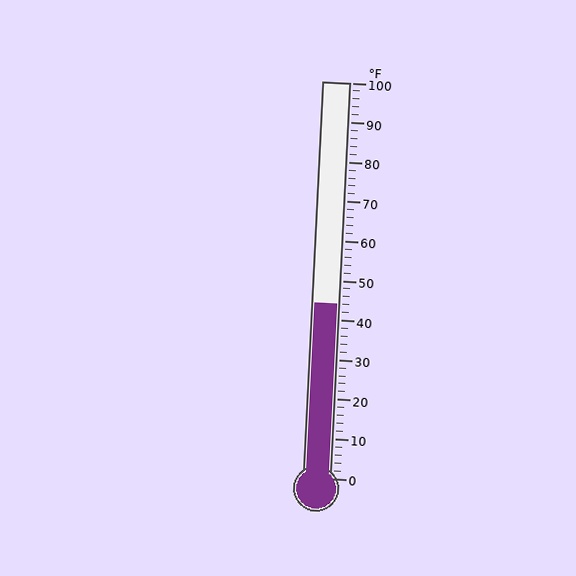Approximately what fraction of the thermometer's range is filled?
The thermometer is filled to approximately 45% of its range.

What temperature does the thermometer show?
The thermometer shows approximately 44°F.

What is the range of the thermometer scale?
The thermometer scale ranges from 0°F to 100°F.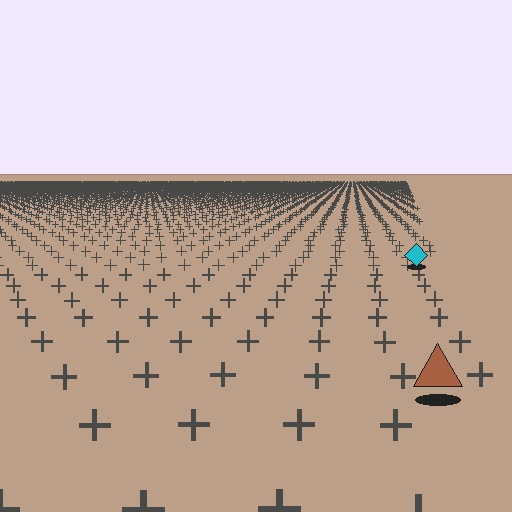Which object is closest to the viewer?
The brown triangle is closest. The texture marks near it are larger and more spread out.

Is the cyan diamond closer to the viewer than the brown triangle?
No. The brown triangle is closer — you can tell from the texture gradient: the ground texture is coarser near it.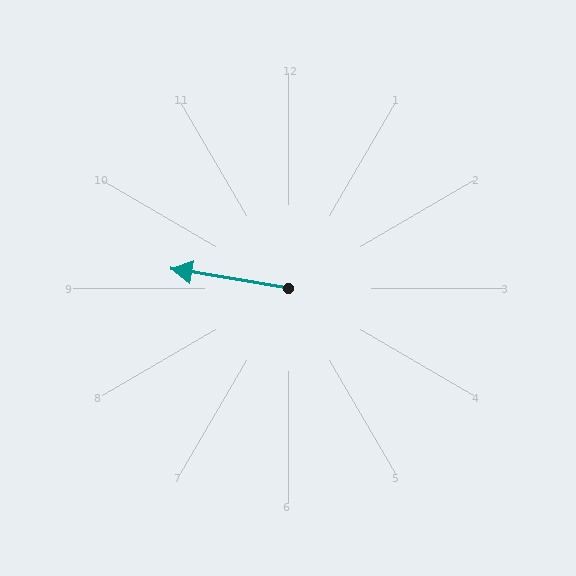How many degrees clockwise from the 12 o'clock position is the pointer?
Approximately 279 degrees.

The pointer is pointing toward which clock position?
Roughly 9 o'clock.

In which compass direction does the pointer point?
West.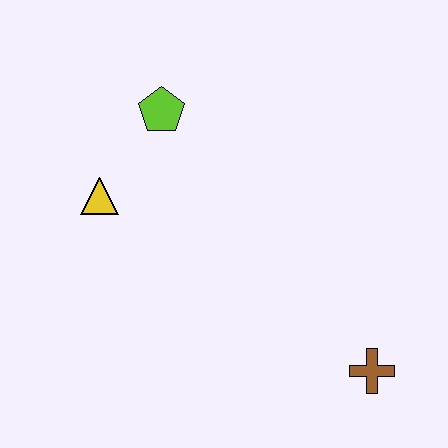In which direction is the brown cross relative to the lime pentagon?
The brown cross is below the lime pentagon.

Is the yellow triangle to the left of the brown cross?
Yes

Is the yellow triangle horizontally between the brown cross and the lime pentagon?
No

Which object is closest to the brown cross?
The yellow triangle is closest to the brown cross.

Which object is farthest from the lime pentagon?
The brown cross is farthest from the lime pentagon.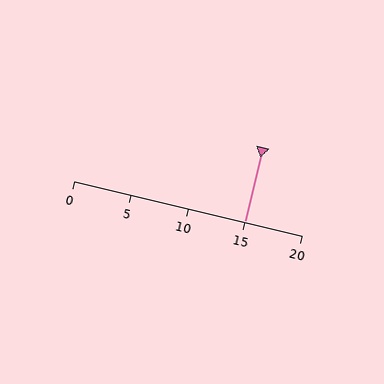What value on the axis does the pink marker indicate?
The marker indicates approximately 15.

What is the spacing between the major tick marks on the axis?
The major ticks are spaced 5 apart.